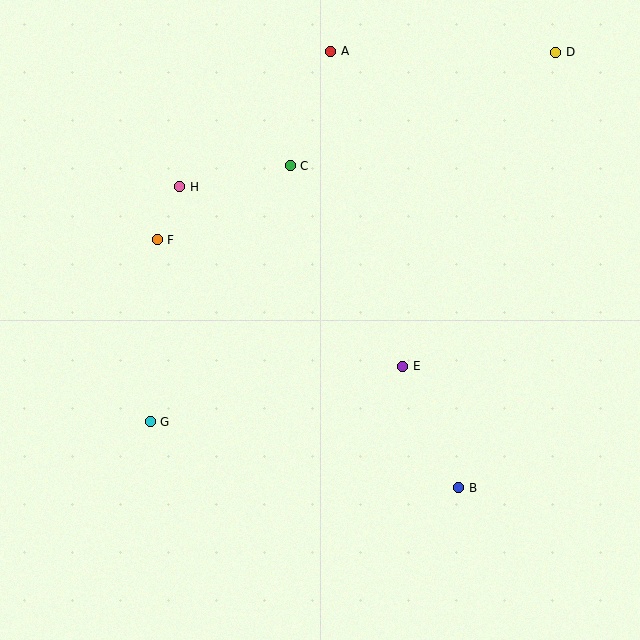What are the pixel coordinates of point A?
Point A is at (331, 51).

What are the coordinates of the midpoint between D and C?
The midpoint between D and C is at (423, 109).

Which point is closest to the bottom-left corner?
Point G is closest to the bottom-left corner.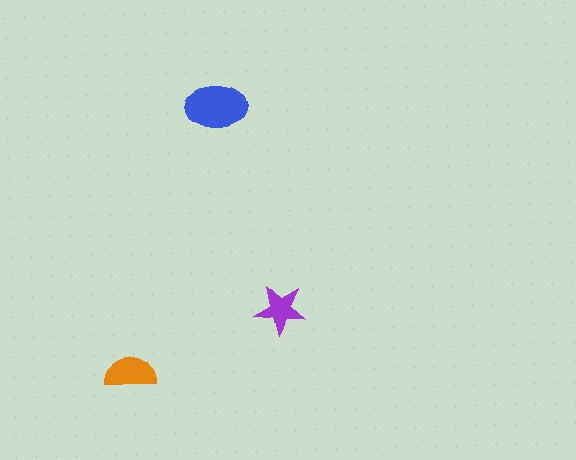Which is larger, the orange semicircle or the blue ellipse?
The blue ellipse.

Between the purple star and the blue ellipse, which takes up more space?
The blue ellipse.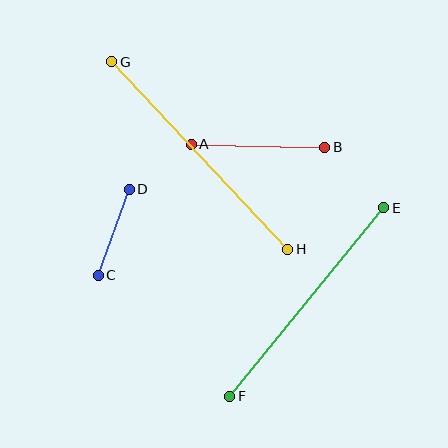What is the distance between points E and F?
The distance is approximately 243 pixels.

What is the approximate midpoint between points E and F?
The midpoint is at approximately (307, 302) pixels.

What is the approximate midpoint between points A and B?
The midpoint is at approximately (258, 146) pixels.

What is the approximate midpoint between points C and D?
The midpoint is at approximately (114, 232) pixels.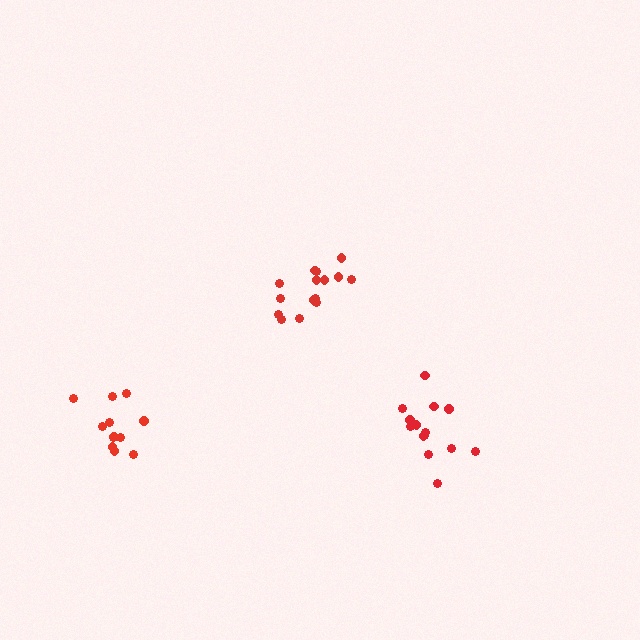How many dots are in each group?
Group 1: 14 dots, Group 2: 15 dots, Group 3: 12 dots (41 total).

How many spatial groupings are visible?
There are 3 spatial groupings.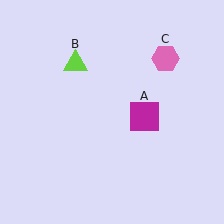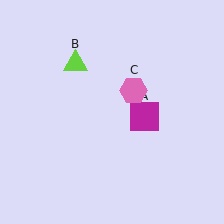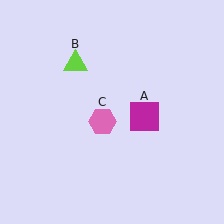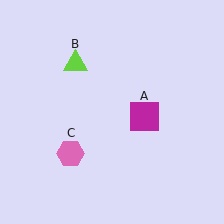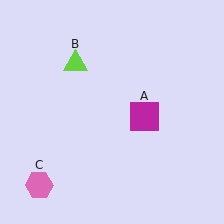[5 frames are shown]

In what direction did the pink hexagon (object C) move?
The pink hexagon (object C) moved down and to the left.